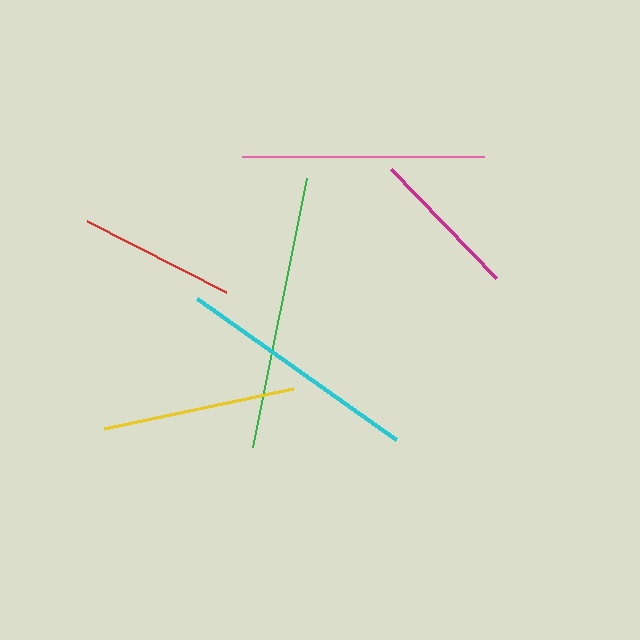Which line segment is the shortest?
The magenta line is the shortest at approximately 152 pixels.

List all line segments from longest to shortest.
From longest to shortest: green, cyan, pink, yellow, red, magenta.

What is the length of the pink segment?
The pink segment is approximately 242 pixels long.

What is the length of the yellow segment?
The yellow segment is approximately 193 pixels long.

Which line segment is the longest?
The green line is the longest at approximately 275 pixels.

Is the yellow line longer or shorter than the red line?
The yellow line is longer than the red line.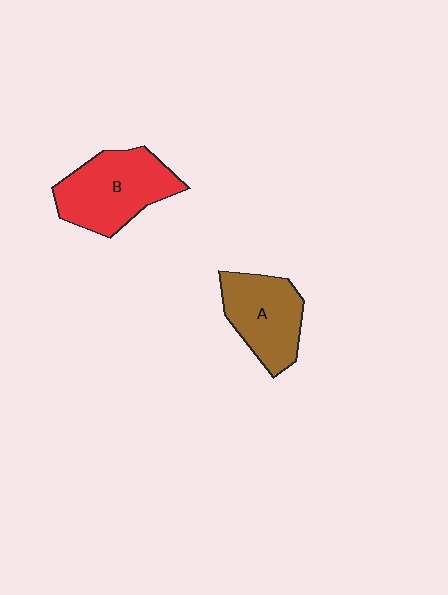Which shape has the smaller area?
Shape A (brown).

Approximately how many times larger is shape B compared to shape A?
Approximately 1.2 times.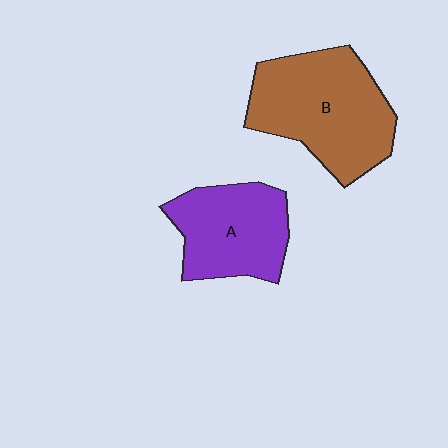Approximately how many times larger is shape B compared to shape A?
Approximately 1.4 times.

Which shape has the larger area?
Shape B (brown).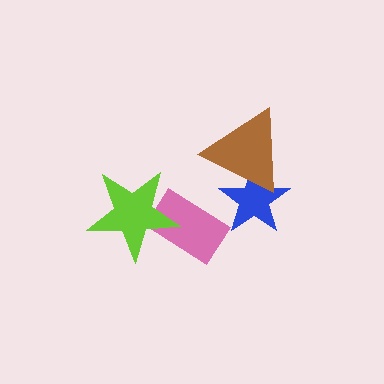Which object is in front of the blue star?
The brown triangle is in front of the blue star.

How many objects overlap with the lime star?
1 object overlaps with the lime star.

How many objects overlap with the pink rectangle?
1 object overlaps with the pink rectangle.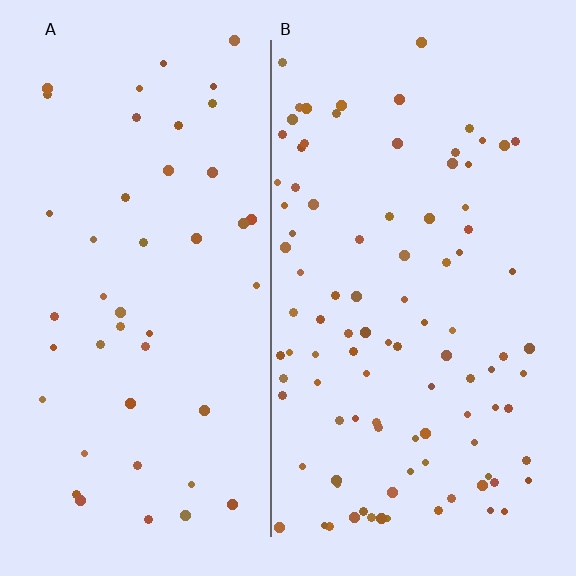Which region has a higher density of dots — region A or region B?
B (the right).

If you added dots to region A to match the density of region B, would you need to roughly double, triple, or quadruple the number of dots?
Approximately double.